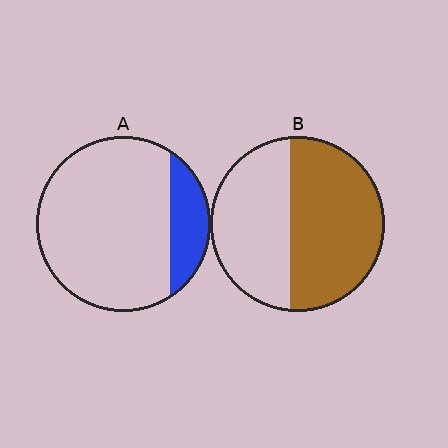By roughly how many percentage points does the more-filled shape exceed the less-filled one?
By roughly 40 percentage points (B over A).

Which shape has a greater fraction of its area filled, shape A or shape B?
Shape B.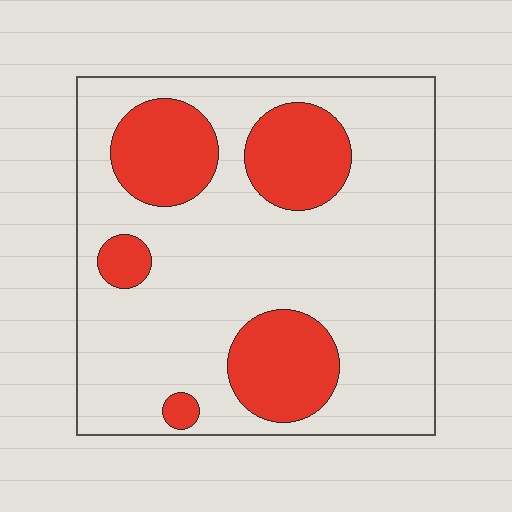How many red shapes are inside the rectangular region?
5.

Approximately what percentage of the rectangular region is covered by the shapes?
Approximately 25%.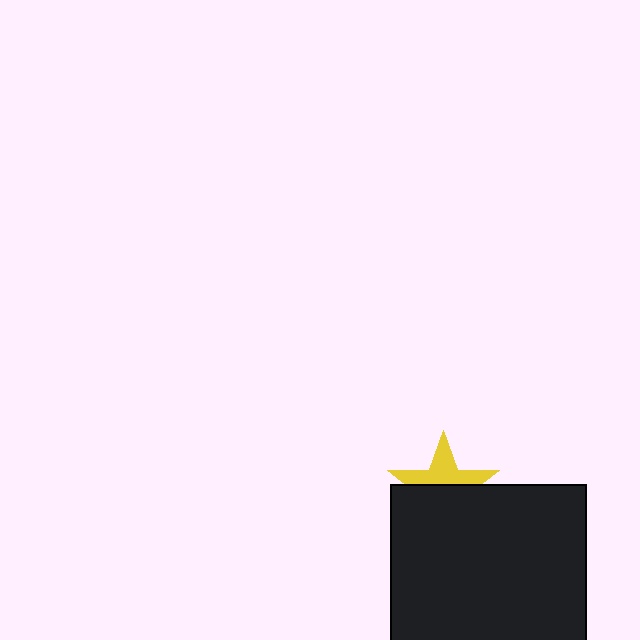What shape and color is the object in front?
The object in front is a black rectangle.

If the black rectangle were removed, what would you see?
You would see the complete yellow star.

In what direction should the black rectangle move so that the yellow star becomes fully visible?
The black rectangle should move down. That is the shortest direction to clear the overlap and leave the yellow star fully visible.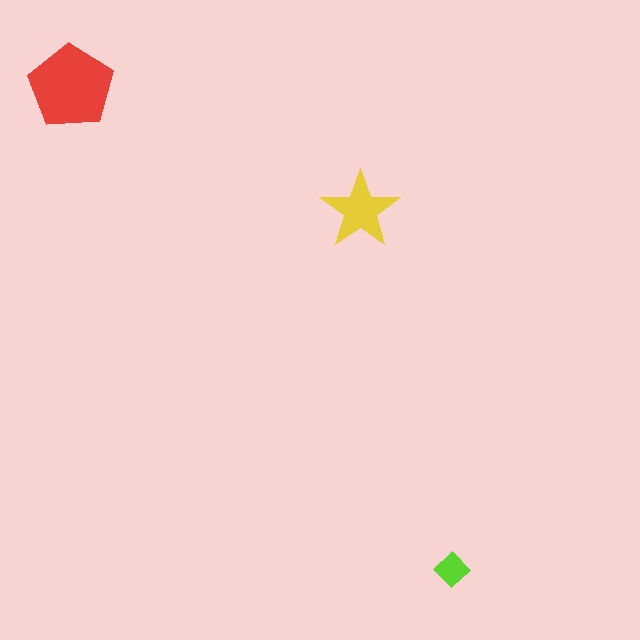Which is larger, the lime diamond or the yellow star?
The yellow star.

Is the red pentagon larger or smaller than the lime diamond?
Larger.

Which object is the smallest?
The lime diamond.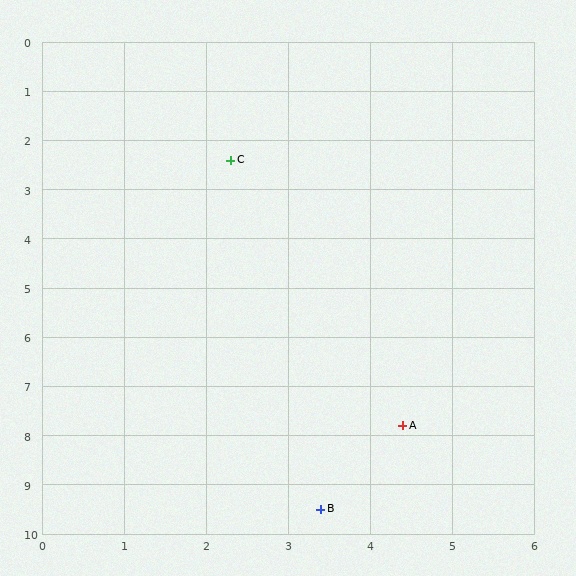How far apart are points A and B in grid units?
Points A and B are about 2.0 grid units apart.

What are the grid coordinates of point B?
Point B is at approximately (3.4, 9.5).